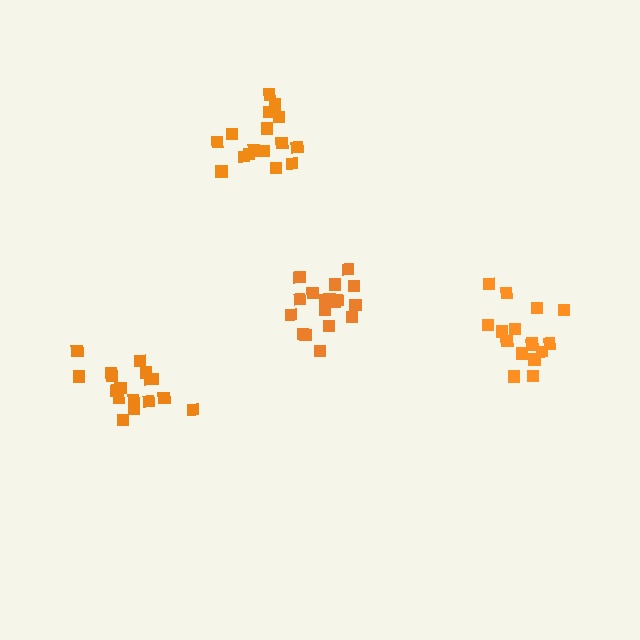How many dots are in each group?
Group 1: 18 dots, Group 2: 16 dots, Group 3: 16 dots, Group 4: 18 dots (68 total).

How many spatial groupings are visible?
There are 4 spatial groupings.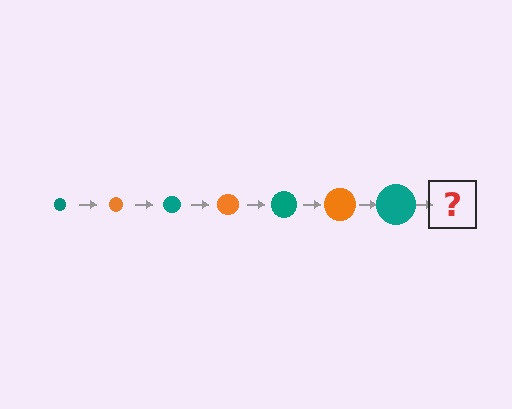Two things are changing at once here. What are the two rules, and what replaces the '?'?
The two rules are that the circle grows larger each step and the color cycles through teal and orange. The '?' should be an orange circle, larger than the previous one.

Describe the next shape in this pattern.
It should be an orange circle, larger than the previous one.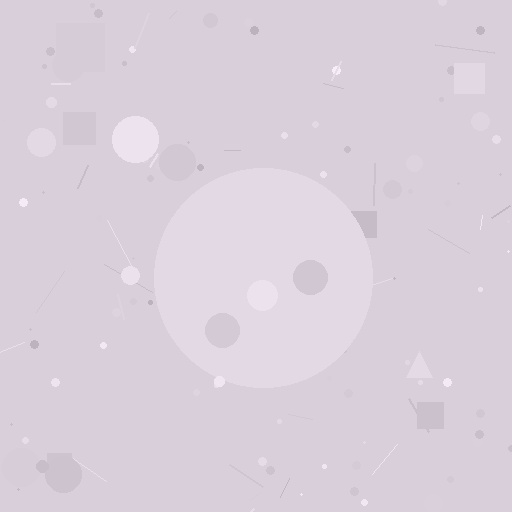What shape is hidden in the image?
A circle is hidden in the image.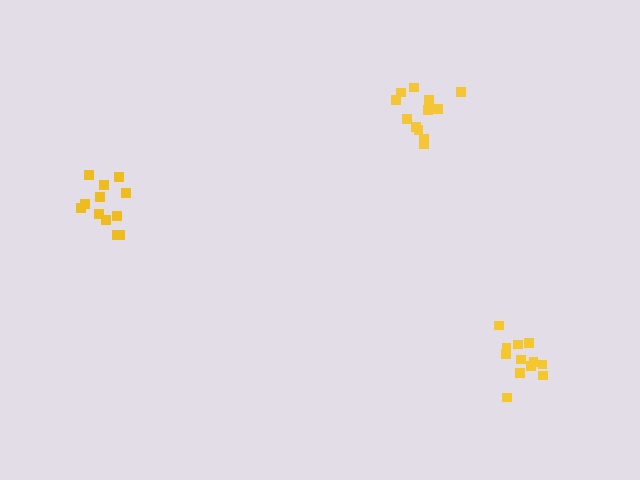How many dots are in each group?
Group 1: 12 dots, Group 2: 12 dots, Group 3: 12 dots (36 total).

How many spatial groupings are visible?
There are 3 spatial groupings.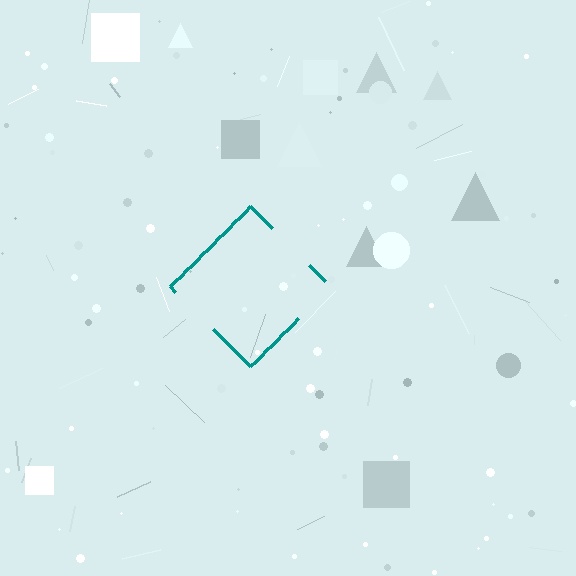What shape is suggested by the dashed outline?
The dashed outline suggests a diamond.